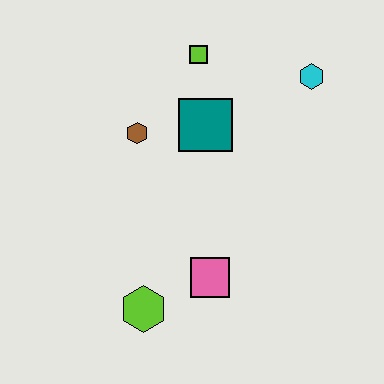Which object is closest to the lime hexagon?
The pink square is closest to the lime hexagon.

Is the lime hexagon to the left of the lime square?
Yes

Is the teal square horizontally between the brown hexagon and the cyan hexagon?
Yes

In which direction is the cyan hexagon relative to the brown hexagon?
The cyan hexagon is to the right of the brown hexagon.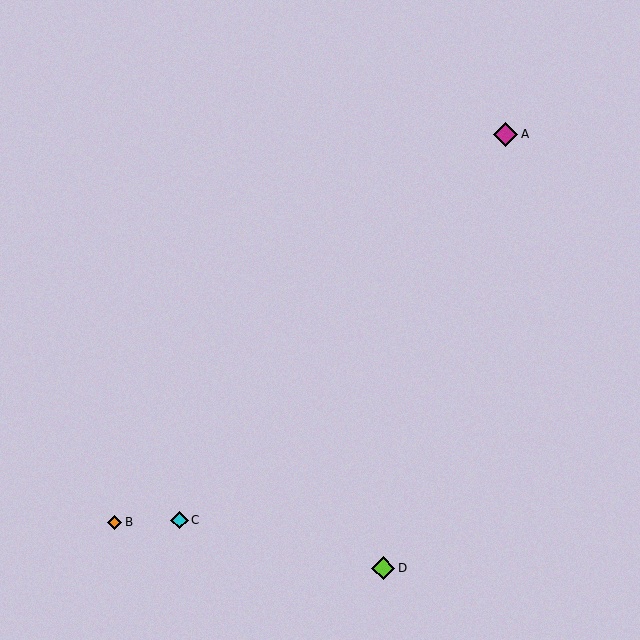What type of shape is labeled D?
Shape D is a lime diamond.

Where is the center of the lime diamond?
The center of the lime diamond is at (383, 568).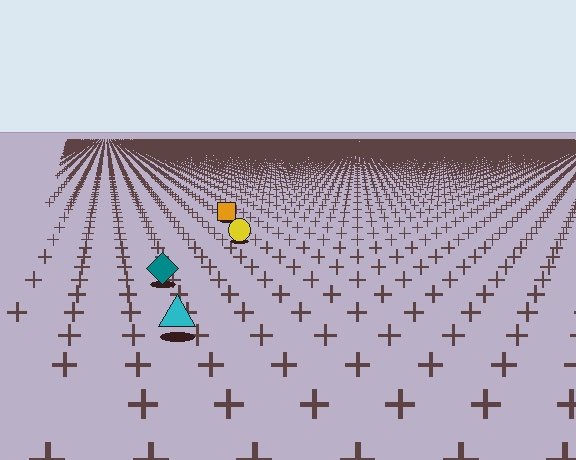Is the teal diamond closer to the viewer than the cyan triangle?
No. The cyan triangle is closer — you can tell from the texture gradient: the ground texture is coarser near it.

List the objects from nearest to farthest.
From nearest to farthest: the cyan triangle, the teal diamond, the yellow circle, the orange square.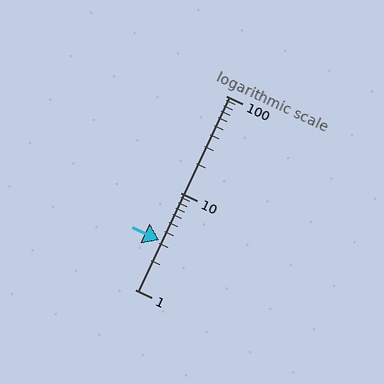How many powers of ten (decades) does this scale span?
The scale spans 2 decades, from 1 to 100.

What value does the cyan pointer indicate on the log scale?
The pointer indicates approximately 3.2.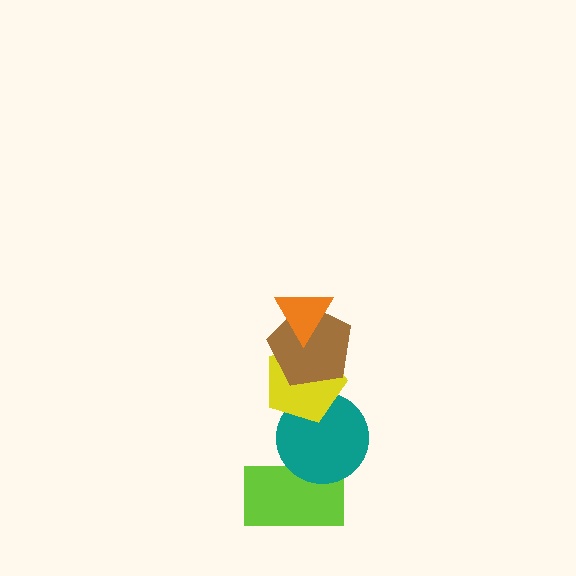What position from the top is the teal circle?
The teal circle is 4th from the top.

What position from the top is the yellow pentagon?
The yellow pentagon is 3rd from the top.